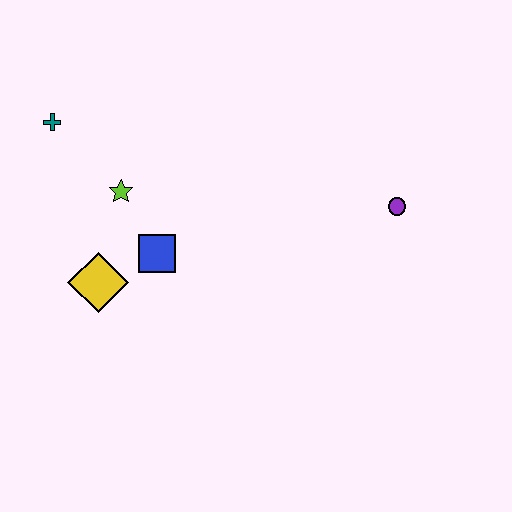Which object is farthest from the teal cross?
The purple circle is farthest from the teal cross.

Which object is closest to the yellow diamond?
The blue square is closest to the yellow diamond.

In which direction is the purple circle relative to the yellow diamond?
The purple circle is to the right of the yellow diamond.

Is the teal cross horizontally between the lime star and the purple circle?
No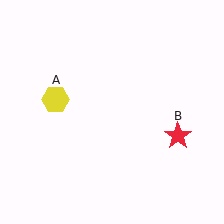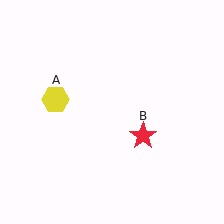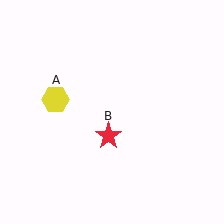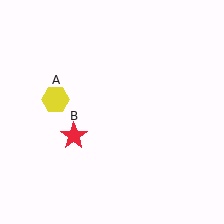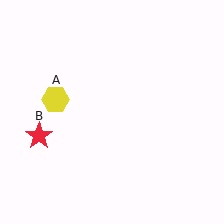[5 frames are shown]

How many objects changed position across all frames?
1 object changed position: red star (object B).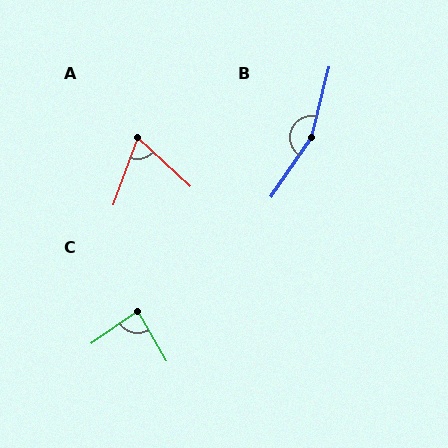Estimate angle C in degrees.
Approximately 85 degrees.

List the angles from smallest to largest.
A (67°), C (85°), B (160°).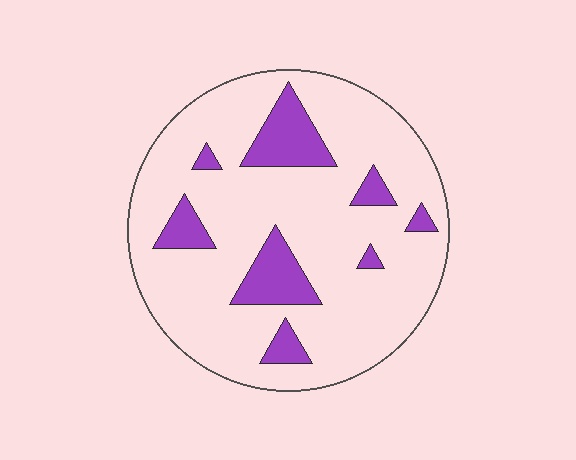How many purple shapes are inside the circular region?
8.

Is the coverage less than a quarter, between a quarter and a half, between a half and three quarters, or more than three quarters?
Less than a quarter.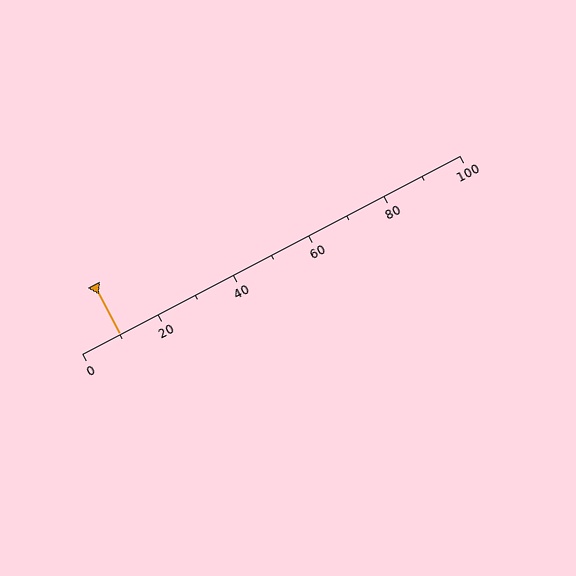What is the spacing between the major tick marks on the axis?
The major ticks are spaced 20 apart.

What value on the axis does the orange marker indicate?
The marker indicates approximately 10.